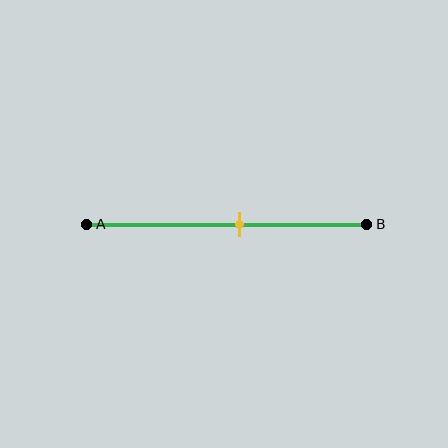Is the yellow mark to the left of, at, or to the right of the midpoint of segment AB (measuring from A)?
The yellow mark is to the right of the midpoint of segment AB.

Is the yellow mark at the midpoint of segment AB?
No, the mark is at about 55% from A, not at the 50% midpoint.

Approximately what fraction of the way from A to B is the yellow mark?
The yellow mark is approximately 55% of the way from A to B.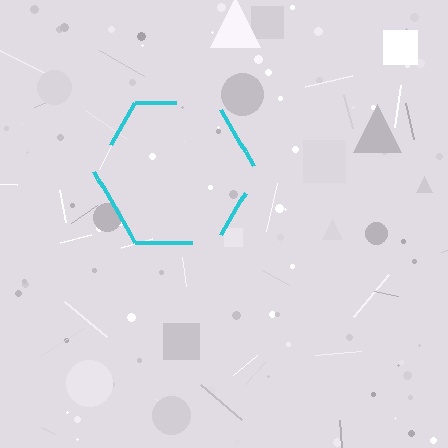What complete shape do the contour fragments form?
The contour fragments form a hexagon.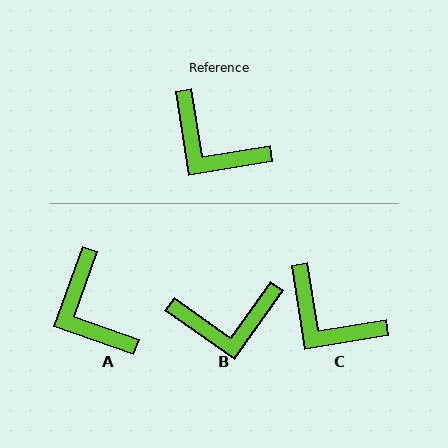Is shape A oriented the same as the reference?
No, it is off by about 29 degrees.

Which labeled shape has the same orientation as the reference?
C.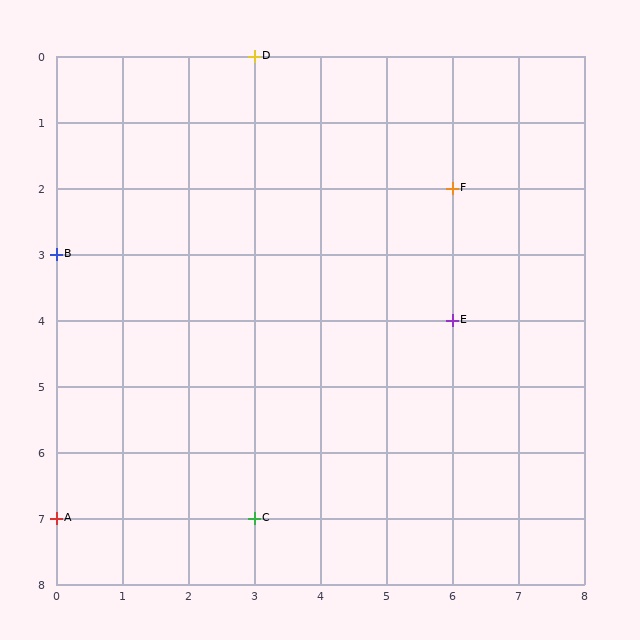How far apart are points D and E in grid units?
Points D and E are 3 columns and 4 rows apart (about 5.0 grid units diagonally).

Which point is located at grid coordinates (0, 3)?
Point B is at (0, 3).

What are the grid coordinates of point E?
Point E is at grid coordinates (6, 4).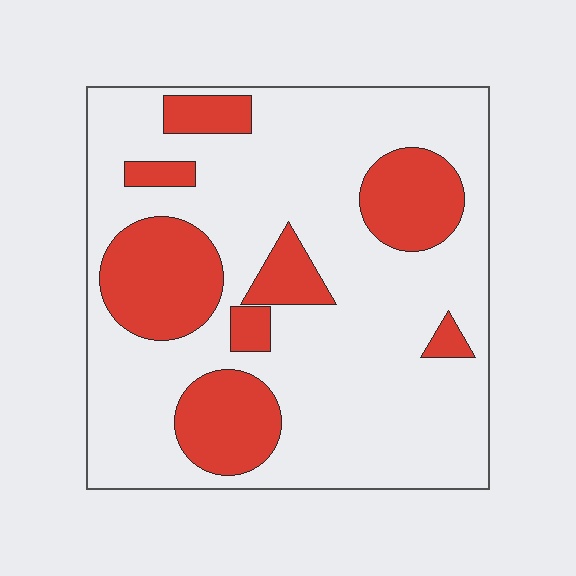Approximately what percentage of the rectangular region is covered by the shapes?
Approximately 25%.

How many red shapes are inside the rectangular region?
8.